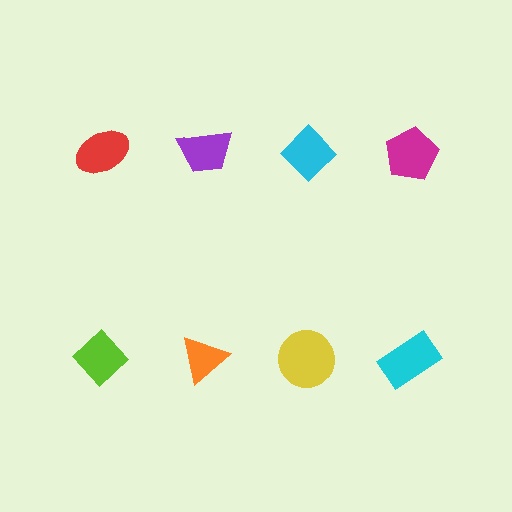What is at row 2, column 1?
A lime diamond.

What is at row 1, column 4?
A magenta pentagon.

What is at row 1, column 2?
A purple trapezoid.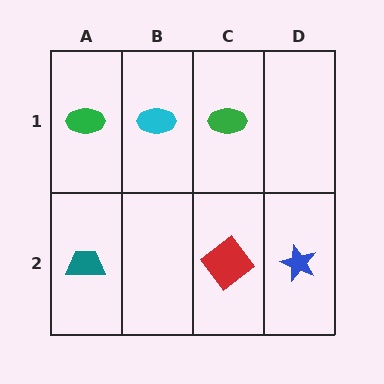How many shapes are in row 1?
3 shapes.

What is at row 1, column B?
A cyan ellipse.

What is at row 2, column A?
A teal trapezoid.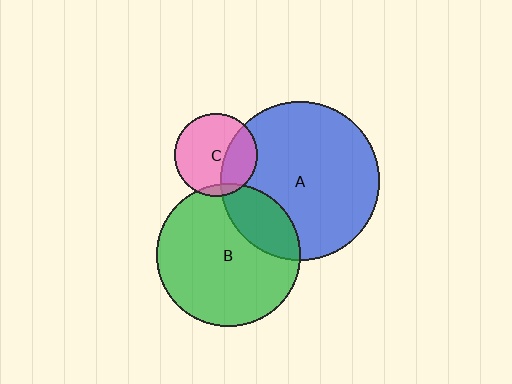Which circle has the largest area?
Circle A (blue).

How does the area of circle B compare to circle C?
Approximately 3.0 times.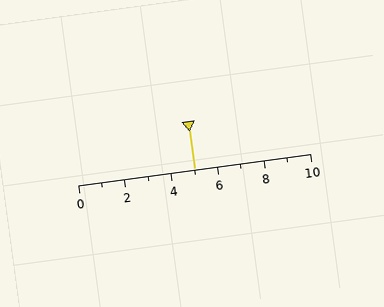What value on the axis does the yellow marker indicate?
The marker indicates approximately 5.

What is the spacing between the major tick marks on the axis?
The major ticks are spaced 2 apart.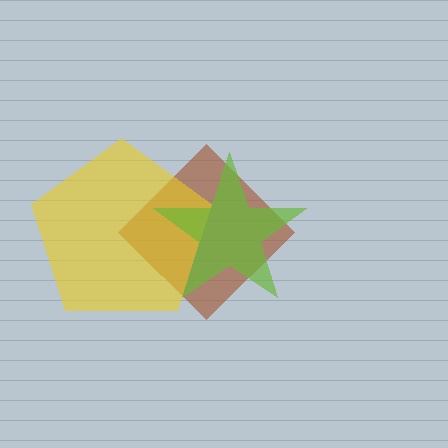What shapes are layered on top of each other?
The layered shapes are: a brown diamond, a yellow pentagon, a lime star.